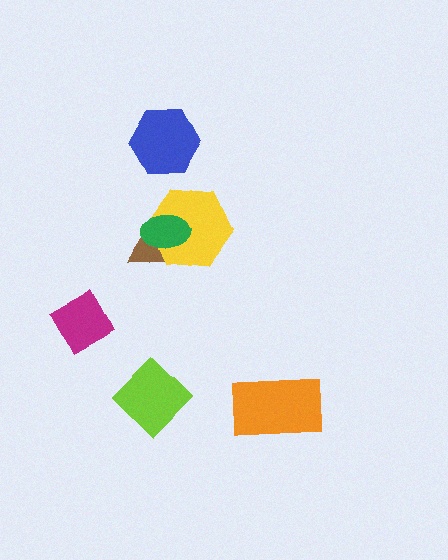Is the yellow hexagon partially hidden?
Yes, it is partially covered by another shape.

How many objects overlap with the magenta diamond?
0 objects overlap with the magenta diamond.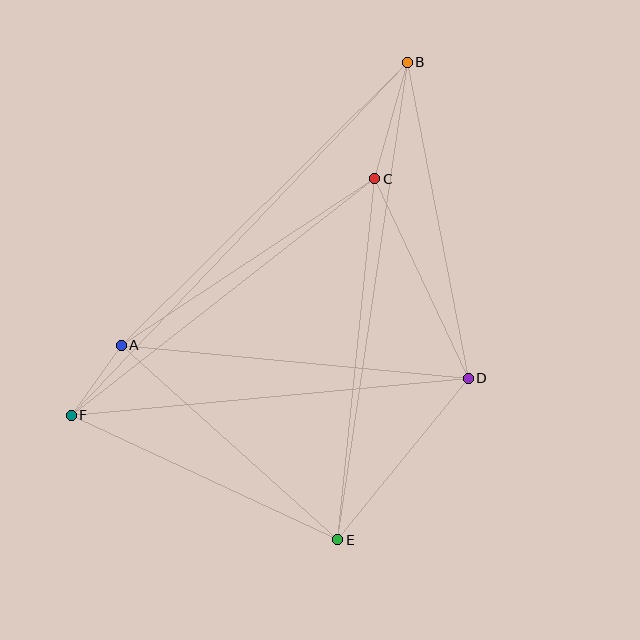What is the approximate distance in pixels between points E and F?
The distance between E and F is approximately 294 pixels.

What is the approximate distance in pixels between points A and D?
The distance between A and D is approximately 348 pixels.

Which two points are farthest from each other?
Points B and F are farthest from each other.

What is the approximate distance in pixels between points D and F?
The distance between D and F is approximately 399 pixels.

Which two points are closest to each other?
Points A and F are closest to each other.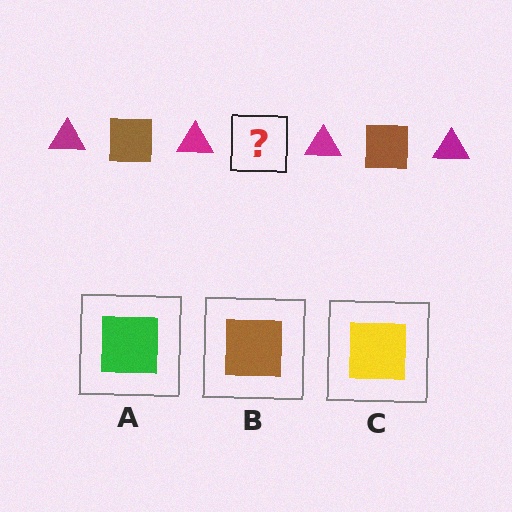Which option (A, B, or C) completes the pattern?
B.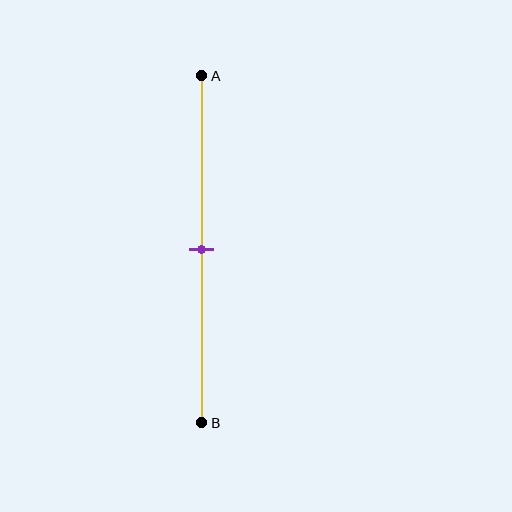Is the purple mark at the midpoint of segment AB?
Yes, the mark is approximately at the midpoint.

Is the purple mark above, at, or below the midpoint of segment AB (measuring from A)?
The purple mark is approximately at the midpoint of segment AB.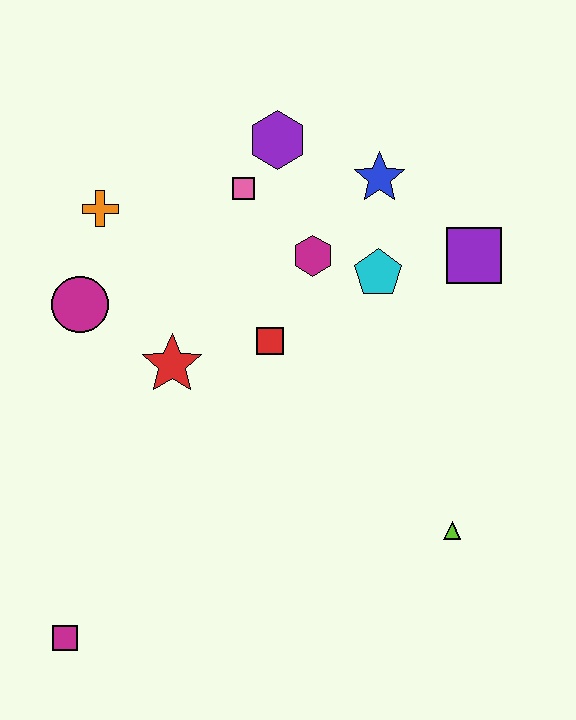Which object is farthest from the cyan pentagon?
The magenta square is farthest from the cyan pentagon.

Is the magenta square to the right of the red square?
No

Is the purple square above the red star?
Yes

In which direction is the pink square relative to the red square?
The pink square is above the red square.